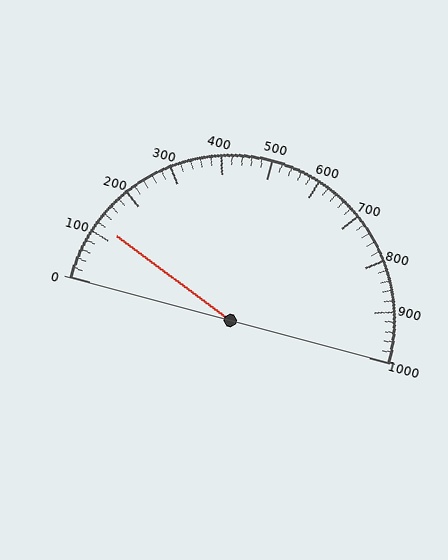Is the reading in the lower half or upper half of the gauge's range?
The reading is in the lower half of the range (0 to 1000).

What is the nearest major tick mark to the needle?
The nearest major tick mark is 100.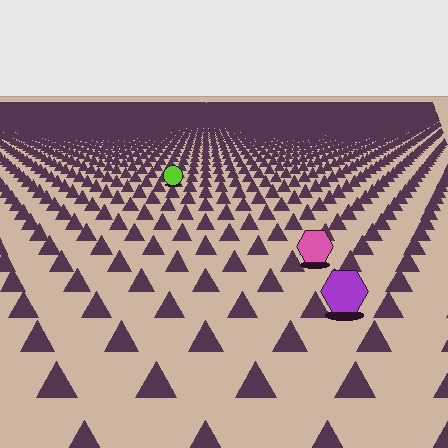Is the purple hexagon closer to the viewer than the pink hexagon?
Yes. The purple hexagon is closer — you can tell from the texture gradient: the ground texture is coarser near it.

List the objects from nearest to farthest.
From nearest to farthest: the purple hexagon, the pink hexagon, the lime circle.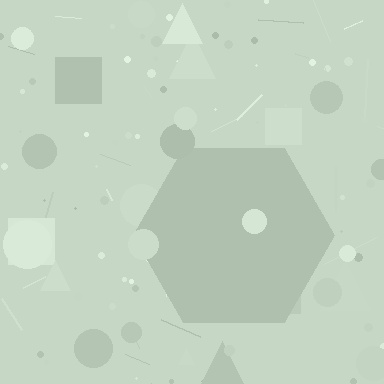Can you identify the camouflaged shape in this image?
The camouflaged shape is a hexagon.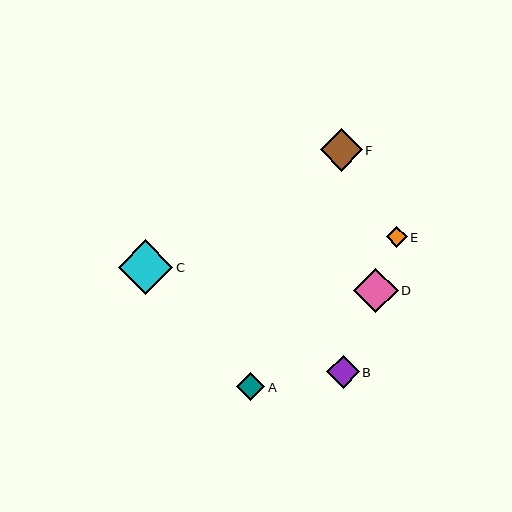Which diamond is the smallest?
Diamond E is the smallest with a size of approximately 21 pixels.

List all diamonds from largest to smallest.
From largest to smallest: C, D, F, B, A, E.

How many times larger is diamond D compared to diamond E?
Diamond D is approximately 2.1 times the size of diamond E.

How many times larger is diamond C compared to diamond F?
Diamond C is approximately 1.3 times the size of diamond F.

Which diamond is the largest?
Diamond C is the largest with a size of approximately 55 pixels.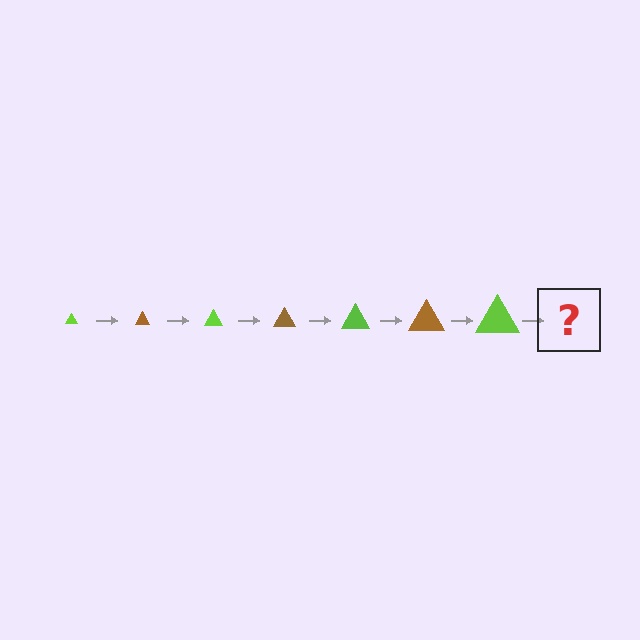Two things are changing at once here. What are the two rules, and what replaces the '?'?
The two rules are that the triangle grows larger each step and the color cycles through lime and brown. The '?' should be a brown triangle, larger than the previous one.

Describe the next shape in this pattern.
It should be a brown triangle, larger than the previous one.